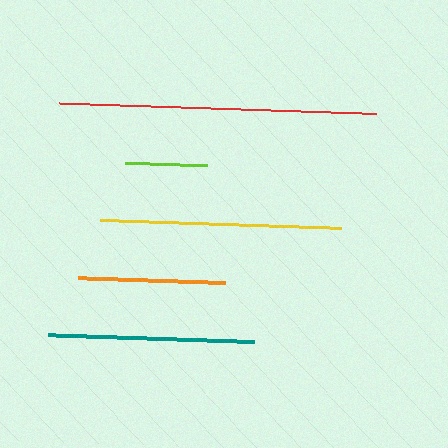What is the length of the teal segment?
The teal segment is approximately 206 pixels long.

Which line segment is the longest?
The red line is the longest at approximately 317 pixels.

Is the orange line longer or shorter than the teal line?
The teal line is longer than the orange line.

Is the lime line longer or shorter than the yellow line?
The yellow line is longer than the lime line.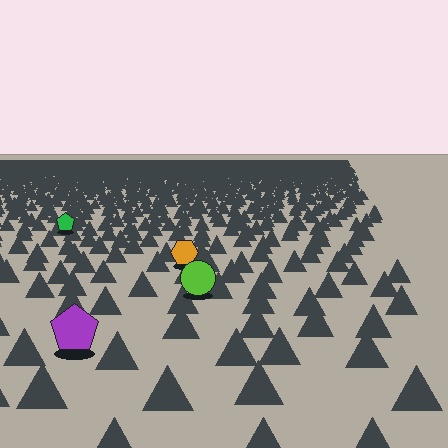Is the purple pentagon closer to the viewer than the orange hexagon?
Yes. The purple pentagon is closer — you can tell from the texture gradient: the ground texture is coarser near it.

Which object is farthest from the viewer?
The green pentagon is farthest from the viewer. It appears smaller and the ground texture around it is denser.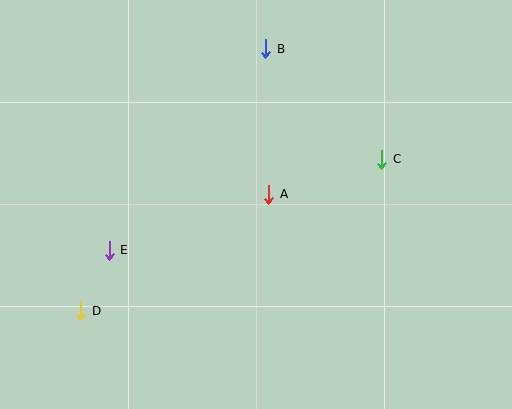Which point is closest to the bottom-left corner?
Point D is closest to the bottom-left corner.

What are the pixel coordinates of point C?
Point C is at (382, 159).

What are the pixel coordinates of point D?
Point D is at (81, 311).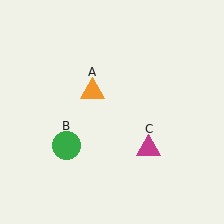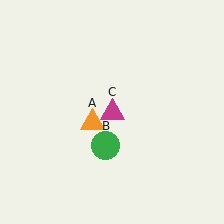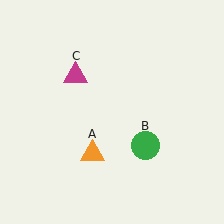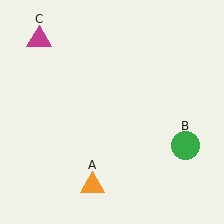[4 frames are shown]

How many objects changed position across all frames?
3 objects changed position: orange triangle (object A), green circle (object B), magenta triangle (object C).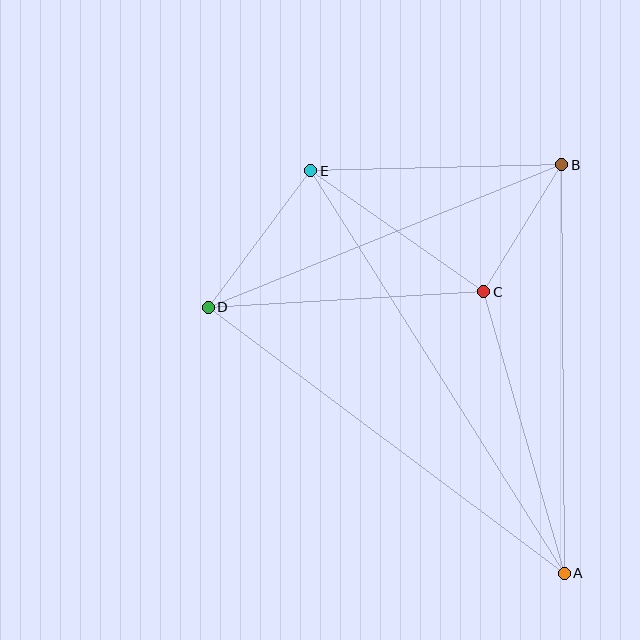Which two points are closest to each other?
Points B and C are closest to each other.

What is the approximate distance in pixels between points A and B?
The distance between A and B is approximately 409 pixels.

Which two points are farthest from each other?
Points A and E are farthest from each other.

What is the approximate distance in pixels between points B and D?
The distance between B and D is approximately 381 pixels.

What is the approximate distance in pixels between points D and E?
The distance between D and E is approximately 170 pixels.